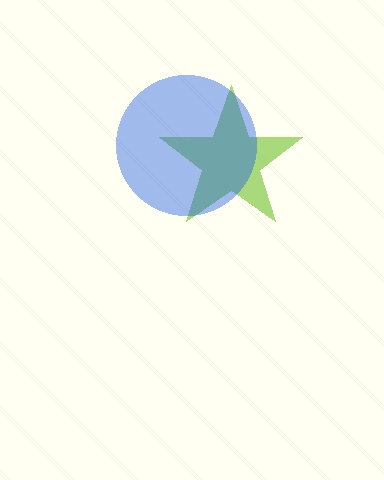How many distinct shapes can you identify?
There are 2 distinct shapes: a lime star, a blue circle.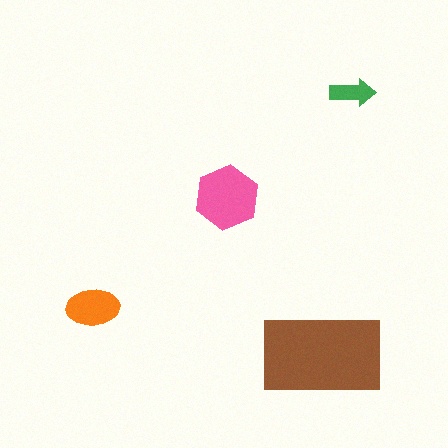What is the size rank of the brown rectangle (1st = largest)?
1st.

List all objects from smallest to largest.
The green arrow, the orange ellipse, the pink hexagon, the brown rectangle.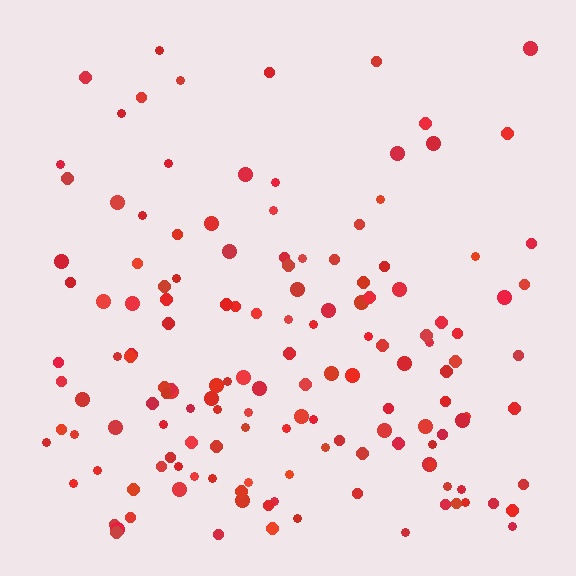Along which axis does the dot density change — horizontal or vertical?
Vertical.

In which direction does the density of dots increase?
From top to bottom, with the bottom side densest.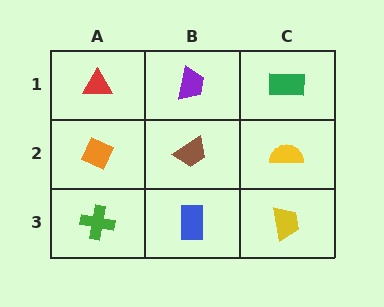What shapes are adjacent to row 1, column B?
A brown trapezoid (row 2, column B), a red triangle (row 1, column A), a green rectangle (row 1, column C).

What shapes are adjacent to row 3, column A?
An orange diamond (row 2, column A), a blue rectangle (row 3, column B).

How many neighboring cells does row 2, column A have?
3.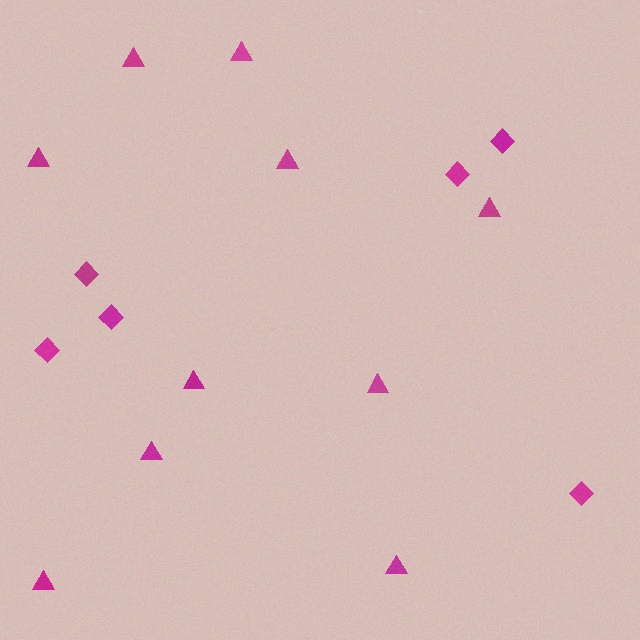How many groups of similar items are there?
There are 2 groups: one group of triangles (10) and one group of diamonds (6).